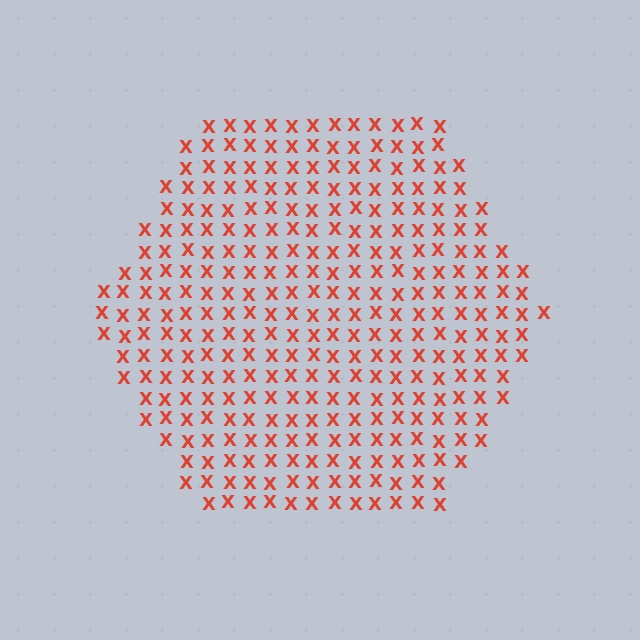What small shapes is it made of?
It is made of small letter X's.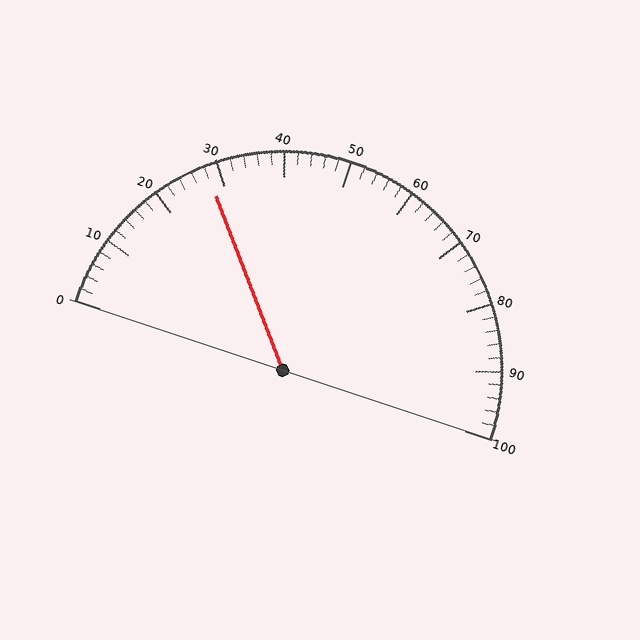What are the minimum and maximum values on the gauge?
The gauge ranges from 0 to 100.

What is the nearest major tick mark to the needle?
The nearest major tick mark is 30.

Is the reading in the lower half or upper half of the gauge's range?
The reading is in the lower half of the range (0 to 100).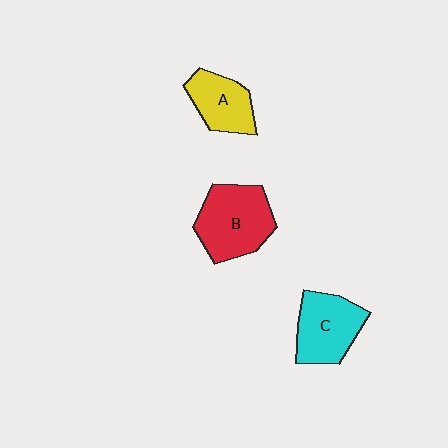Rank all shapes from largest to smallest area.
From largest to smallest: B (red), C (cyan), A (yellow).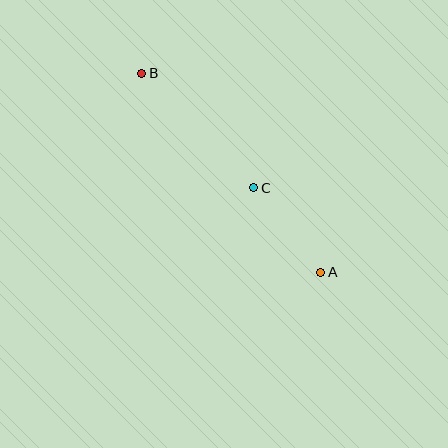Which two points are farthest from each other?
Points A and B are farthest from each other.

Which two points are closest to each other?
Points A and C are closest to each other.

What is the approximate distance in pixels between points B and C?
The distance between B and C is approximately 160 pixels.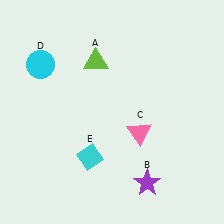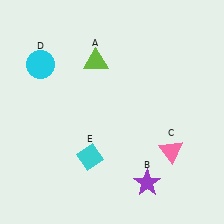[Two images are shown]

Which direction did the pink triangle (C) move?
The pink triangle (C) moved right.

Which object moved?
The pink triangle (C) moved right.